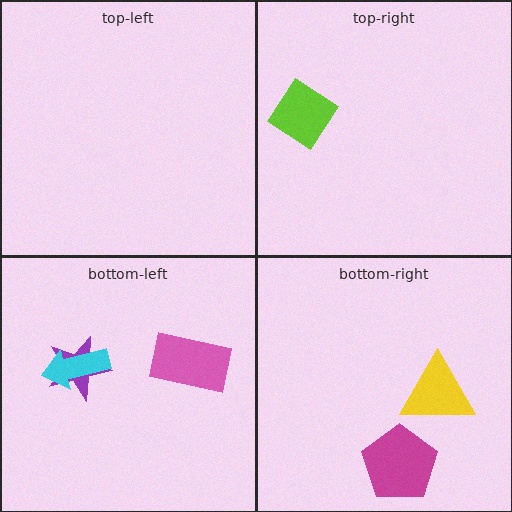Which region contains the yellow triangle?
The bottom-right region.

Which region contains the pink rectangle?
The bottom-left region.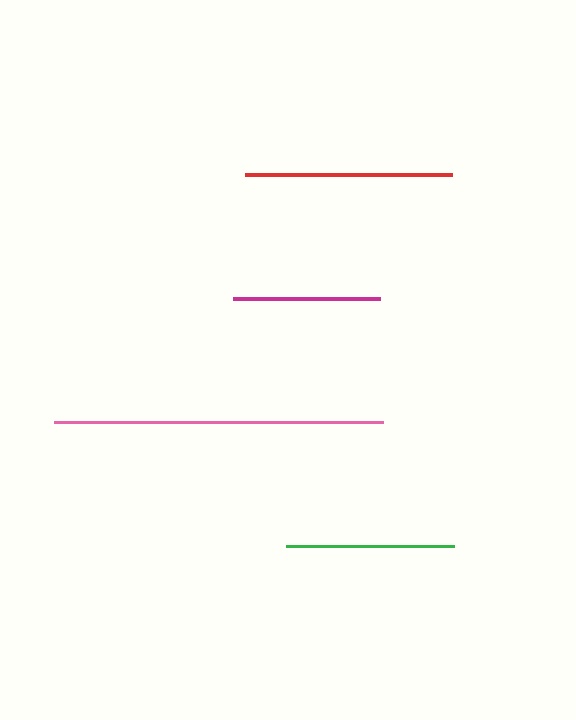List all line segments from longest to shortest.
From longest to shortest: pink, red, green, magenta.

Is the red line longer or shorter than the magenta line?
The red line is longer than the magenta line.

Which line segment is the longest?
The pink line is the longest at approximately 329 pixels.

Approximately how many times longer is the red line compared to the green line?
The red line is approximately 1.2 times the length of the green line.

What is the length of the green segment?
The green segment is approximately 168 pixels long.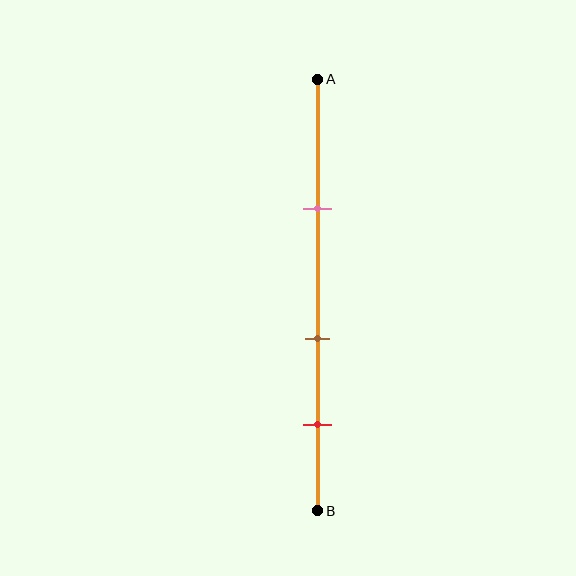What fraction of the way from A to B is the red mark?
The red mark is approximately 80% (0.8) of the way from A to B.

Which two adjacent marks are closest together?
The brown and red marks are the closest adjacent pair.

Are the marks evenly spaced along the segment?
Yes, the marks are approximately evenly spaced.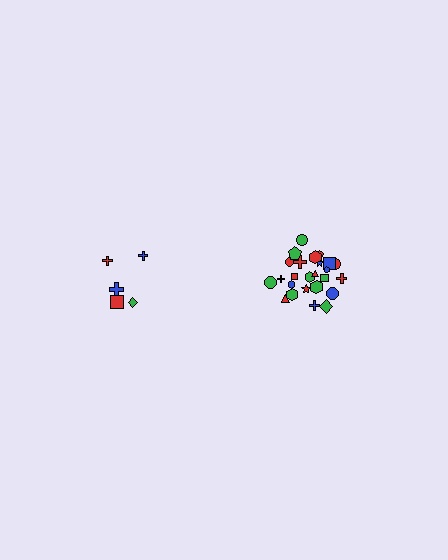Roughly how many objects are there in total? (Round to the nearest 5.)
Roughly 30 objects in total.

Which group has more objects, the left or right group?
The right group.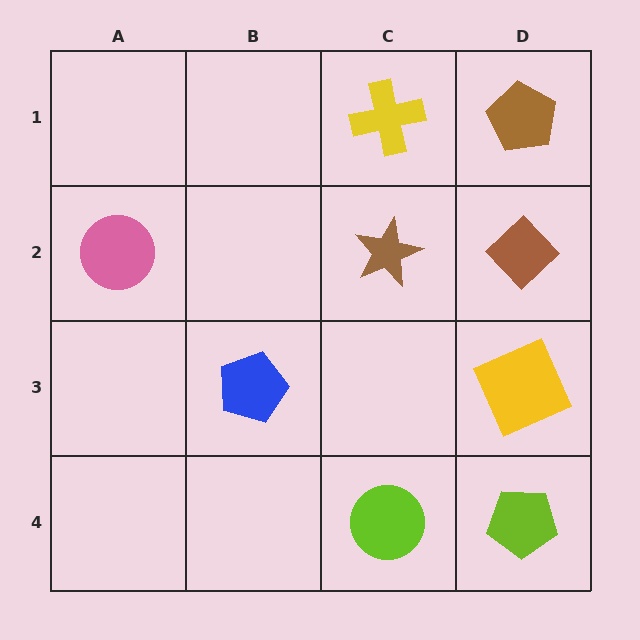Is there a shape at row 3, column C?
No, that cell is empty.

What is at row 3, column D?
A yellow square.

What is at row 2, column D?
A brown diamond.